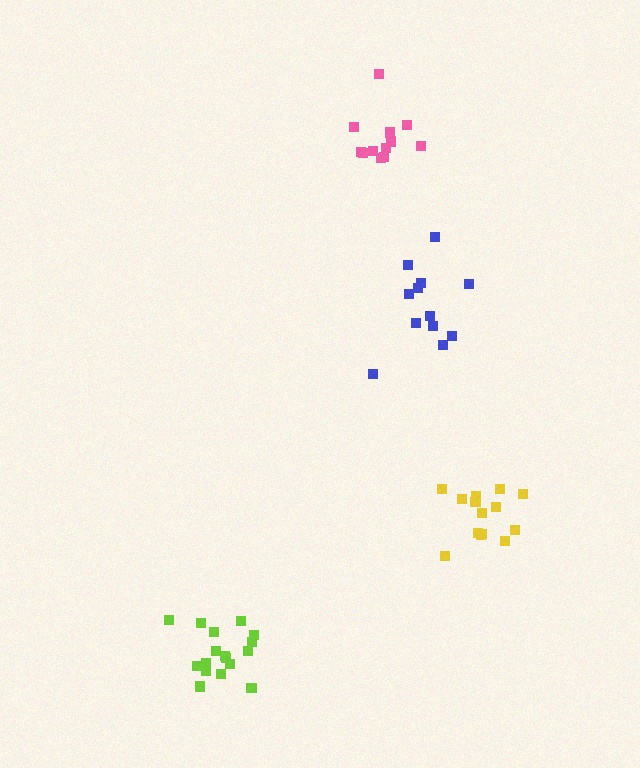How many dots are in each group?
Group 1: 12 dots, Group 2: 14 dots, Group 3: 12 dots, Group 4: 17 dots (55 total).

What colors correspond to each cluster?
The clusters are colored: blue, yellow, pink, lime.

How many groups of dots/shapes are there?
There are 4 groups.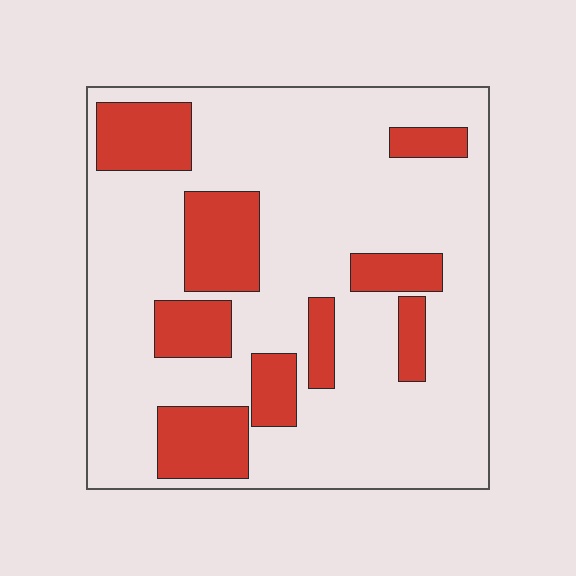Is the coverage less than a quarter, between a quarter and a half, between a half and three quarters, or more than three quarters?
Less than a quarter.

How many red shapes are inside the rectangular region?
9.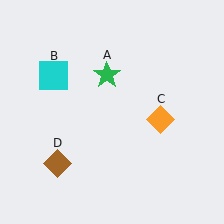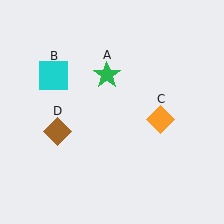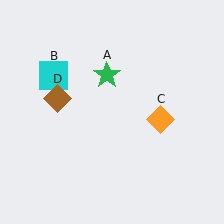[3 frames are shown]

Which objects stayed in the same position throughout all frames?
Green star (object A) and cyan square (object B) and orange diamond (object C) remained stationary.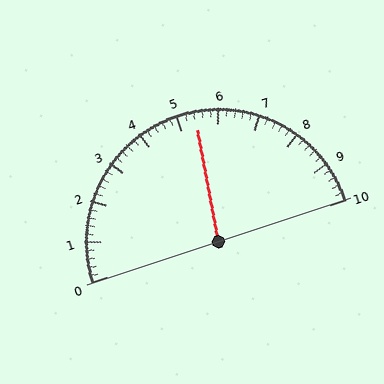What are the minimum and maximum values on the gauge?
The gauge ranges from 0 to 10.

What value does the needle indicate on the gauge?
The needle indicates approximately 5.4.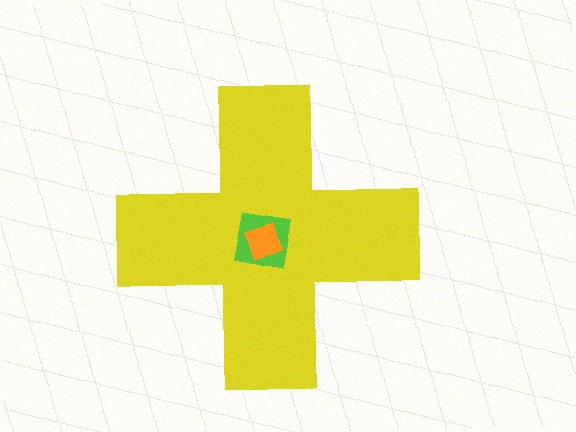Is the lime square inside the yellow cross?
Yes.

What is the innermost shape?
The orange diamond.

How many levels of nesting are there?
3.